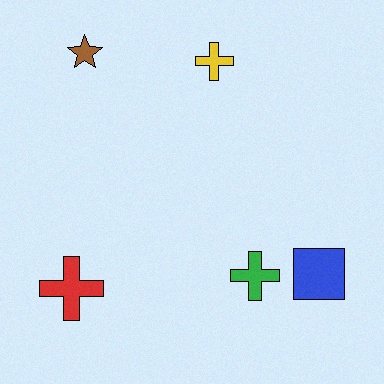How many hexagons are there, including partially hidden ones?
There are no hexagons.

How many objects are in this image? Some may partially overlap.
There are 5 objects.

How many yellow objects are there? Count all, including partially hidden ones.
There is 1 yellow object.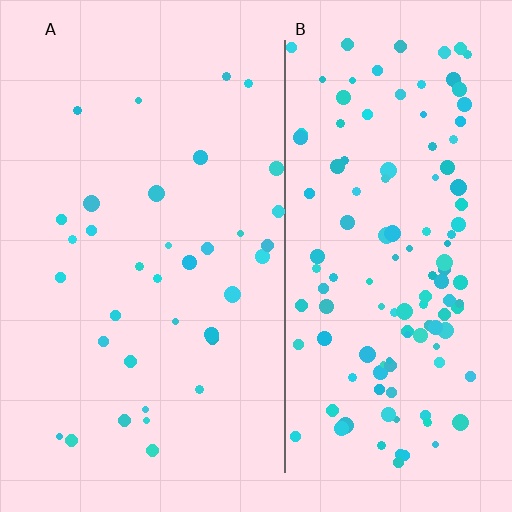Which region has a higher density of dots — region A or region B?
B (the right).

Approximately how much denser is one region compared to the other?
Approximately 3.6× — region B over region A.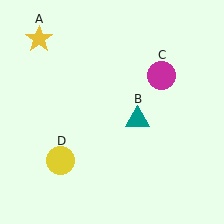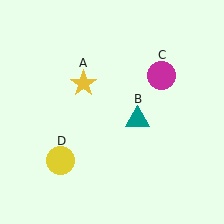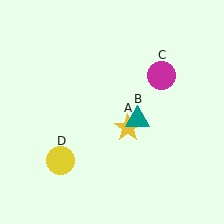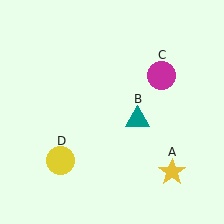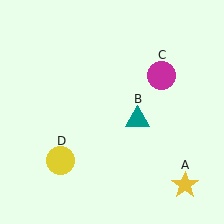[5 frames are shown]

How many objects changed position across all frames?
1 object changed position: yellow star (object A).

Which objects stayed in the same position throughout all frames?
Teal triangle (object B) and magenta circle (object C) and yellow circle (object D) remained stationary.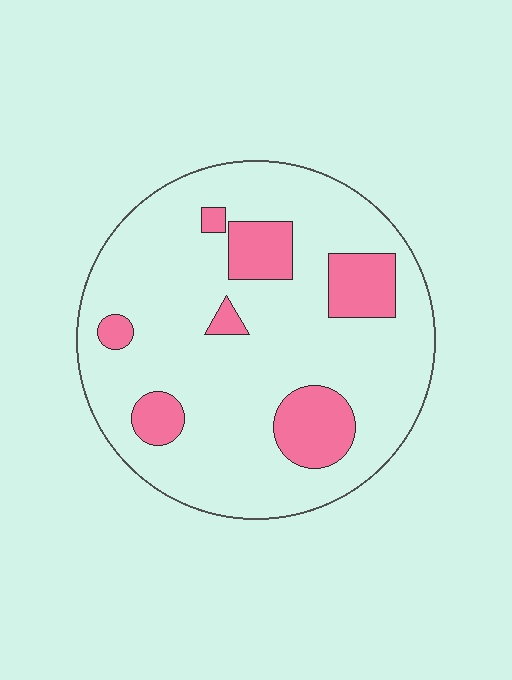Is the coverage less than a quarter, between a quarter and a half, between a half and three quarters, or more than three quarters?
Less than a quarter.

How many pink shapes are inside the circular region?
7.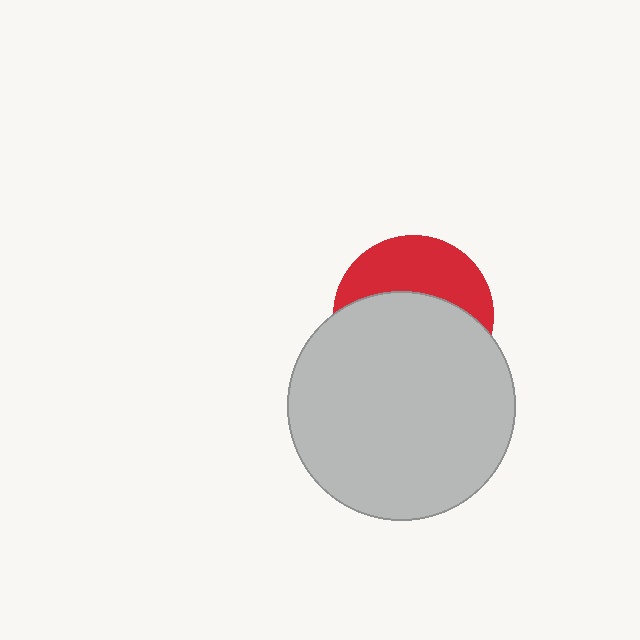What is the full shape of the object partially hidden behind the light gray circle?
The partially hidden object is a red circle.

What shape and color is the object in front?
The object in front is a light gray circle.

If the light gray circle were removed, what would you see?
You would see the complete red circle.